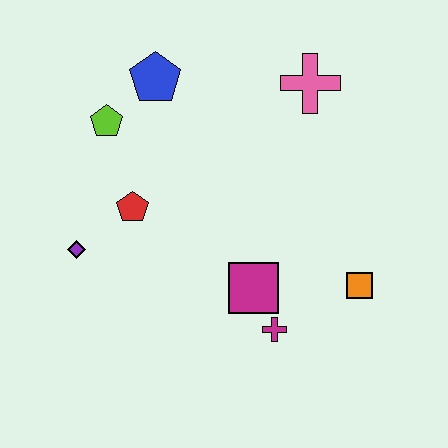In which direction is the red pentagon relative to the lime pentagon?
The red pentagon is below the lime pentagon.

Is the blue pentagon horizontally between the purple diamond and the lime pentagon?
No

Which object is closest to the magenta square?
The magenta cross is closest to the magenta square.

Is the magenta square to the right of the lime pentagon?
Yes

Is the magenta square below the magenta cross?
No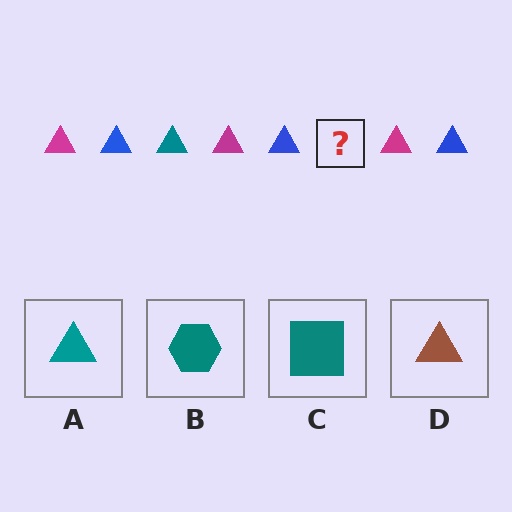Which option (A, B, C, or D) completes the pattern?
A.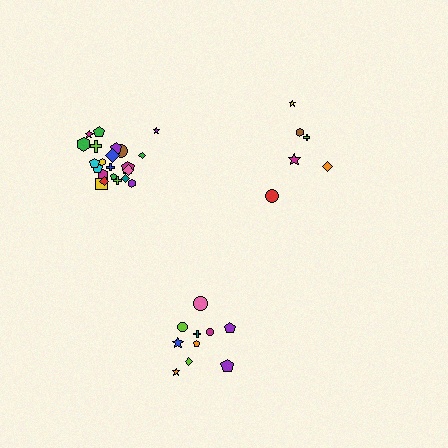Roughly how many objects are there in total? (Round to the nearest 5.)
Roughly 40 objects in total.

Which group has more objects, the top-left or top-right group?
The top-left group.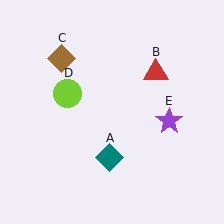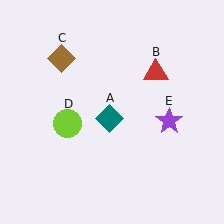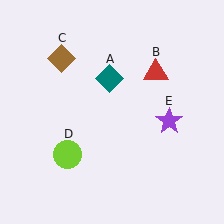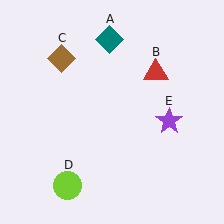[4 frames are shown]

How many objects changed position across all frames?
2 objects changed position: teal diamond (object A), lime circle (object D).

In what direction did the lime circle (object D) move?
The lime circle (object D) moved down.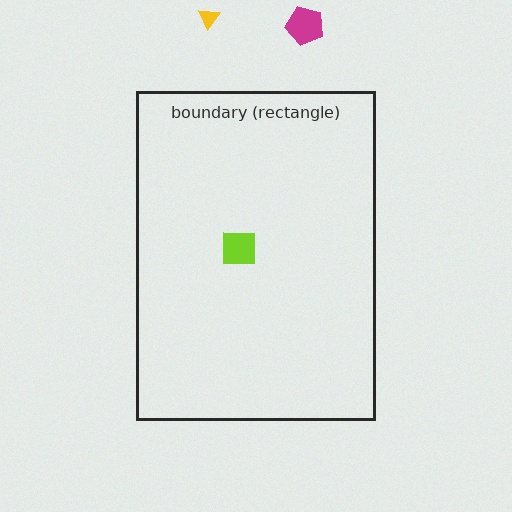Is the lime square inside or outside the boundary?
Inside.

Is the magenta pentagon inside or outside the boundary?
Outside.